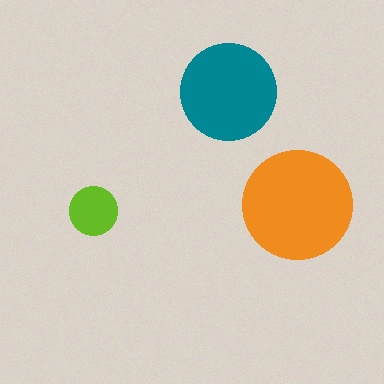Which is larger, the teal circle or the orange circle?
The orange one.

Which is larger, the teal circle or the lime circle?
The teal one.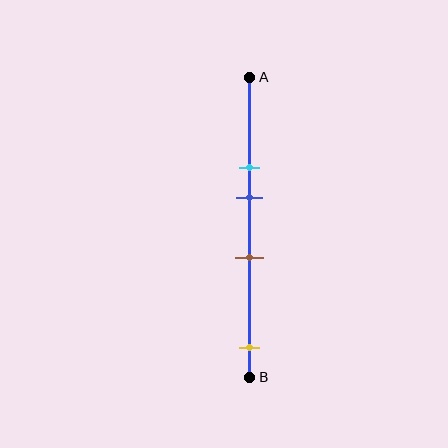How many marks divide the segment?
There are 4 marks dividing the segment.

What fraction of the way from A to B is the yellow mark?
The yellow mark is approximately 90% (0.9) of the way from A to B.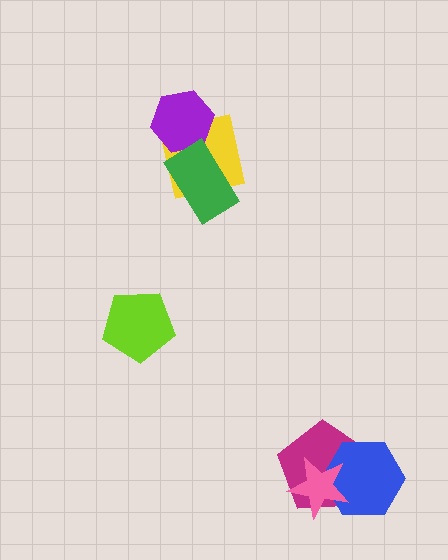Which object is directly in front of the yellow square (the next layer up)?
The purple hexagon is directly in front of the yellow square.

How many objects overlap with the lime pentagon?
0 objects overlap with the lime pentagon.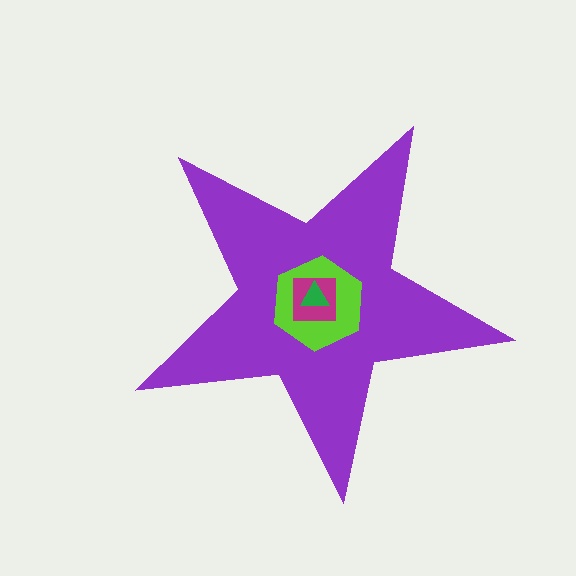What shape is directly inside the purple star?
The lime hexagon.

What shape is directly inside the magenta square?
The green triangle.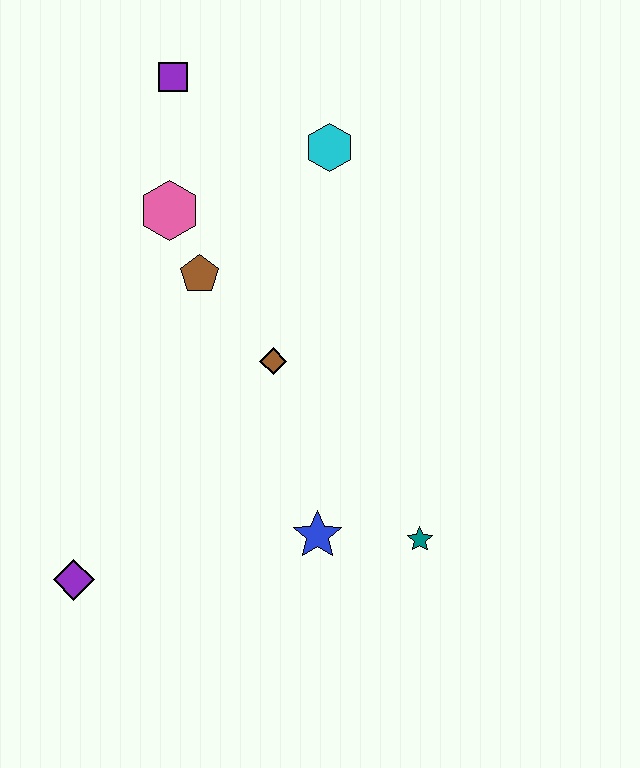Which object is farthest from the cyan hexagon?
The purple diamond is farthest from the cyan hexagon.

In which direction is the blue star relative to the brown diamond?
The blue star is below the brown diamond.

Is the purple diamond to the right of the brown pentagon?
No